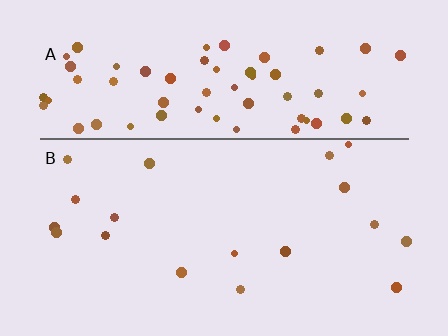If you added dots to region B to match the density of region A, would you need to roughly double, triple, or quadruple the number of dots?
Approximately quadruple.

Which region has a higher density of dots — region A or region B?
A (the top).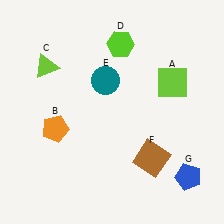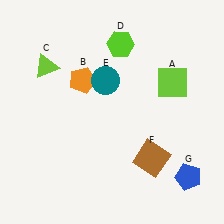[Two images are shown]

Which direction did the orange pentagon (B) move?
The orange pentagon (B) moved up.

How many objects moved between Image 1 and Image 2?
1 object moved between the two images.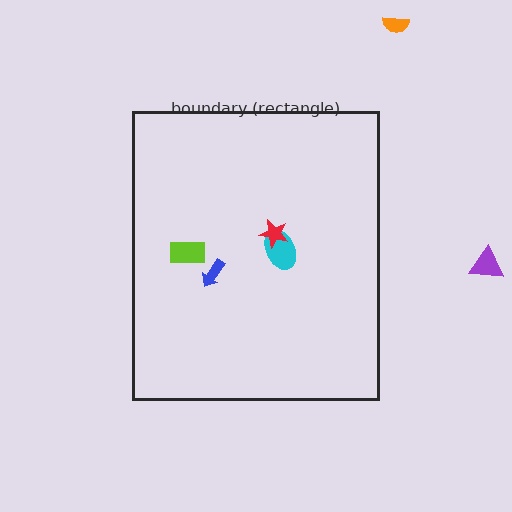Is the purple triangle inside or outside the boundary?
Outside.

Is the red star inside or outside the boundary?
Inside.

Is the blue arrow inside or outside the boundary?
Inside.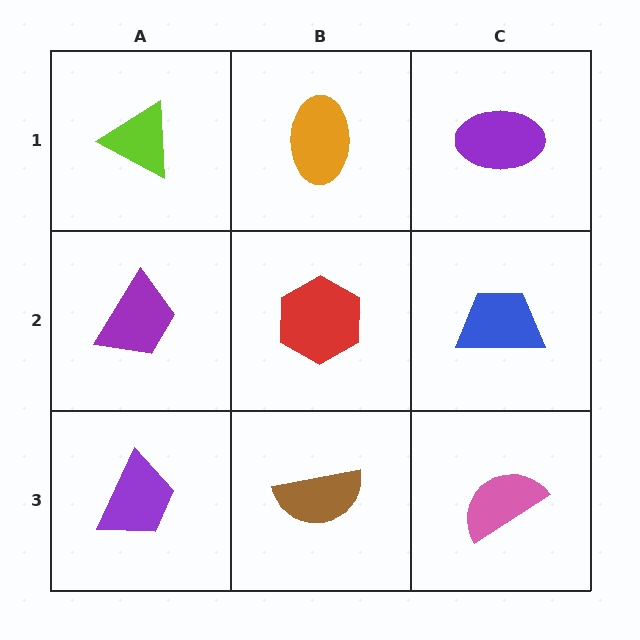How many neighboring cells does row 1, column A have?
2.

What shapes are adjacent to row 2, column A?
A lime triangle (row 1, column A), a purple trapezoid (row 3, column A), a red hexagon (row 2, column B).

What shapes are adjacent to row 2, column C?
A purple ellipse (row 1, column C), a pink semicircle (row 3, column C), a red hexagon (row 2, column B).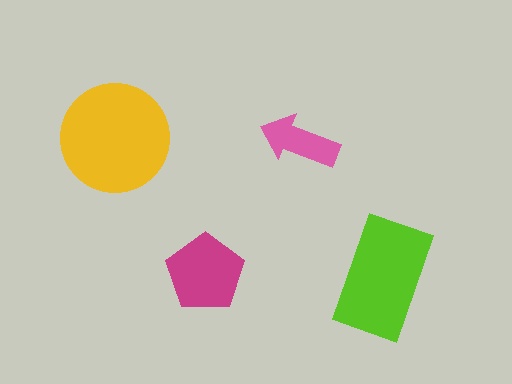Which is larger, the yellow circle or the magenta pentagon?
The yellow circle.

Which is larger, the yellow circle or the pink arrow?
The yellow circle.